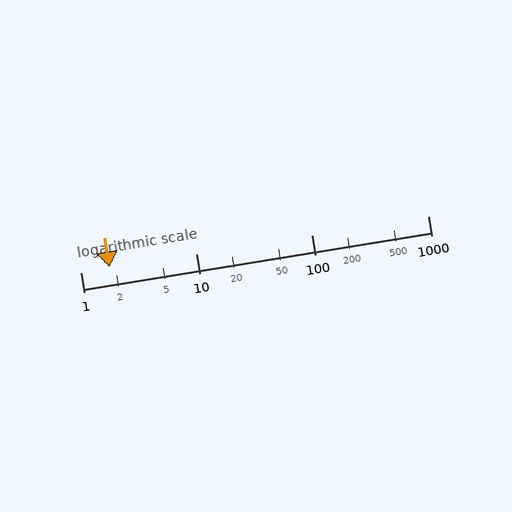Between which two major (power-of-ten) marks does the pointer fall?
The pointer is between 1 and 10.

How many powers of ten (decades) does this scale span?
The scale spans 3 decades, from 1 to 1000.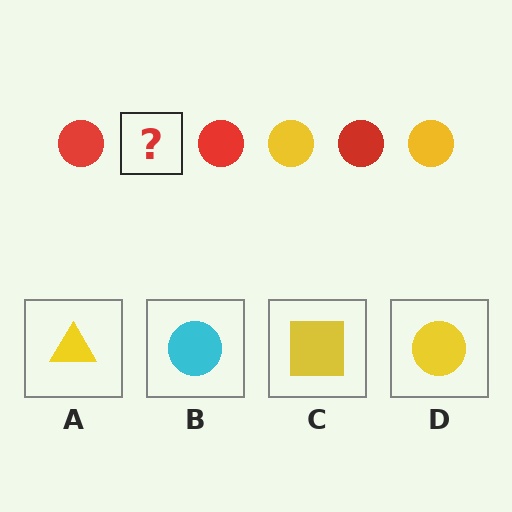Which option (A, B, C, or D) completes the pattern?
D.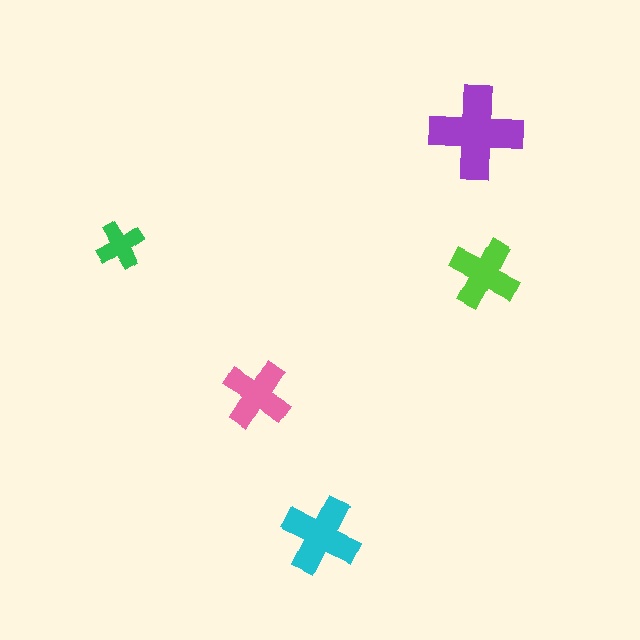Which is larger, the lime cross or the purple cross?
The purple one.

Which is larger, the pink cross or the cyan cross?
The cyan one.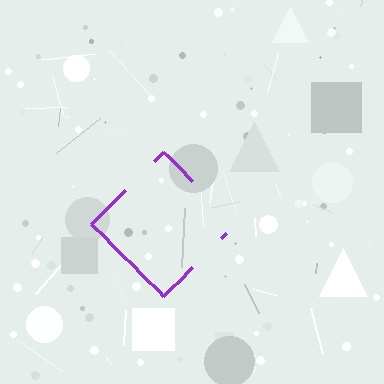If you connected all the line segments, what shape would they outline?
They would outline a diamond.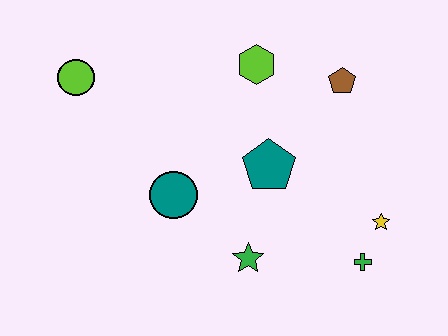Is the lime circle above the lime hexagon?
No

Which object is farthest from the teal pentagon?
The lime circle is farthest from the teal pentagon.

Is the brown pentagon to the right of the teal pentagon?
Yes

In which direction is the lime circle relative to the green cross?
The lime circle is to the left of the green cross.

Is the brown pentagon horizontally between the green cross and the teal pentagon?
Yes